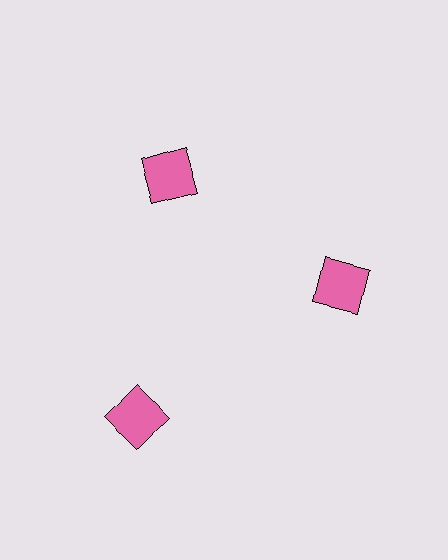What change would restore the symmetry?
The symmetry would be restored by moving it inward, back onto the ring so that all 3 squares sit at equal angles and equal distance from the center.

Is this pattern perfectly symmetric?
No. The 3 pink squares are arranged in a ring, but one element near the 7 o'clock position is pushed outward from the center, breaking the 3-fold rotational symmetry.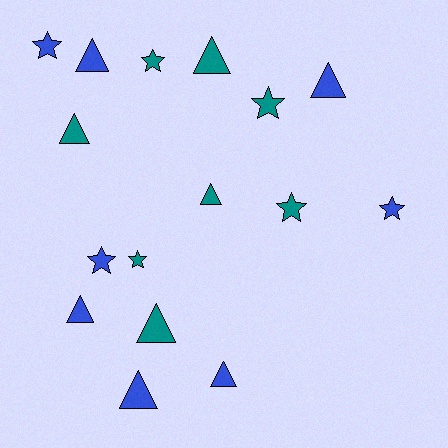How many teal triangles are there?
There are 4 teal triangles.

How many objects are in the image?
There are 16 objects.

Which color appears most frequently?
Blue, with 8 objects.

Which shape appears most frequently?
Triangle, with 9 objects.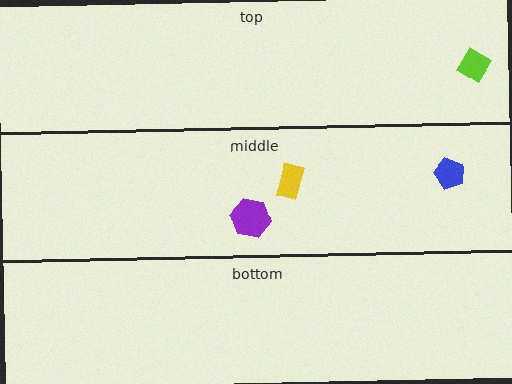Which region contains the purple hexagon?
The middle region.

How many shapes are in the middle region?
3.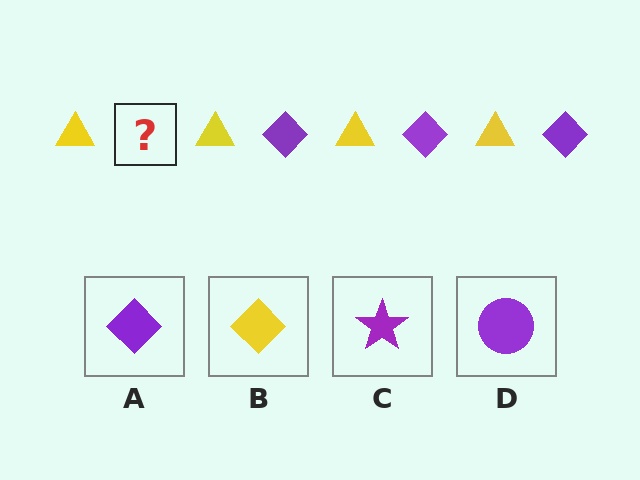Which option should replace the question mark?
Option A.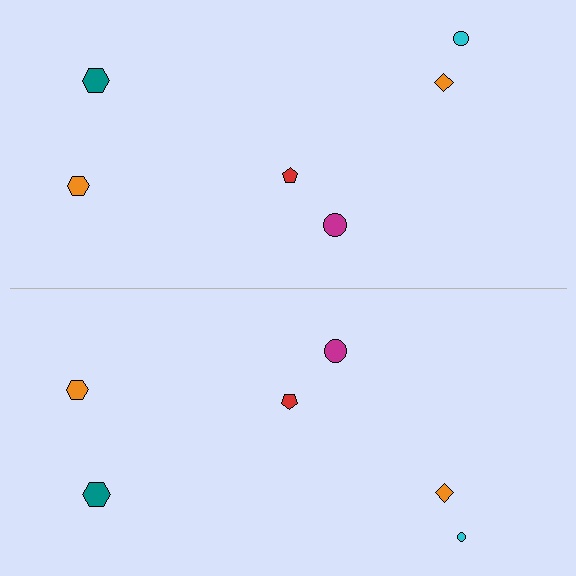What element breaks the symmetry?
The cyan circle on the bottom side has a different size than its mirror counterpart.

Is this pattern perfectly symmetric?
No, the pattern is not perfectly symmetric. The cyan circle on the bottom side has a different size than its mirror counterpart.